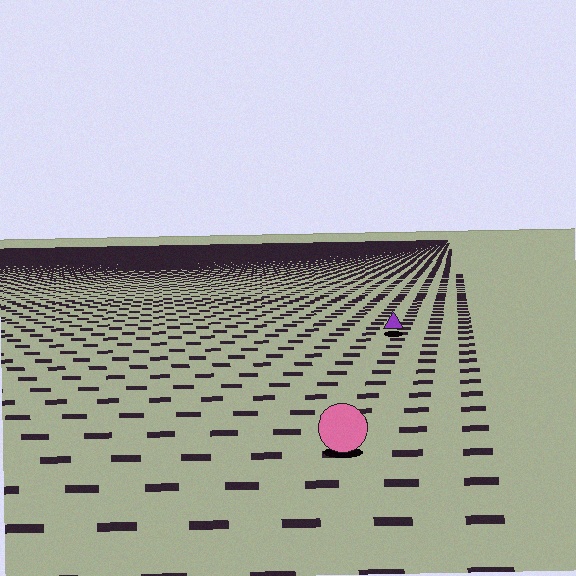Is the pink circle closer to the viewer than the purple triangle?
Yes. The pink circle is closer — you can tell from the texture gradient: the ground texture is coarser near it.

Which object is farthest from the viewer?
The purple triangle is farthest from the viewer. It appears smaller and the ground texture around it is denser.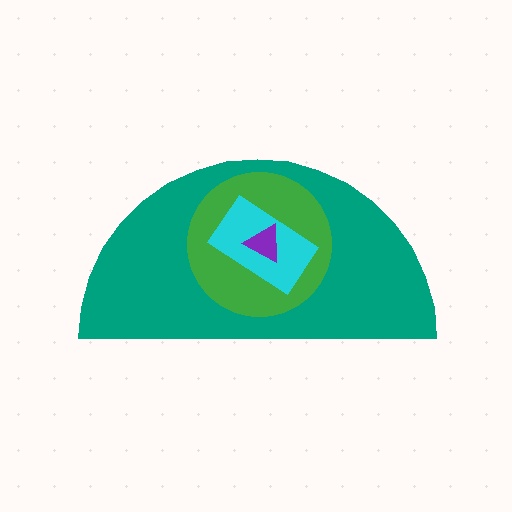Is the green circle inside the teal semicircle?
Yes.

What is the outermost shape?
The teal semicircle.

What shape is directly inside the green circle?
The cyan rectangle.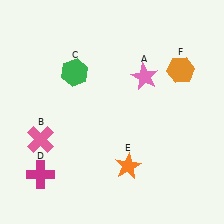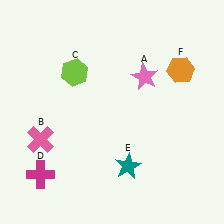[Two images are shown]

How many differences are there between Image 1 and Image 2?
There are 2 differences between the two images.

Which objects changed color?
C changed from green to lime. E changed from orange to teal.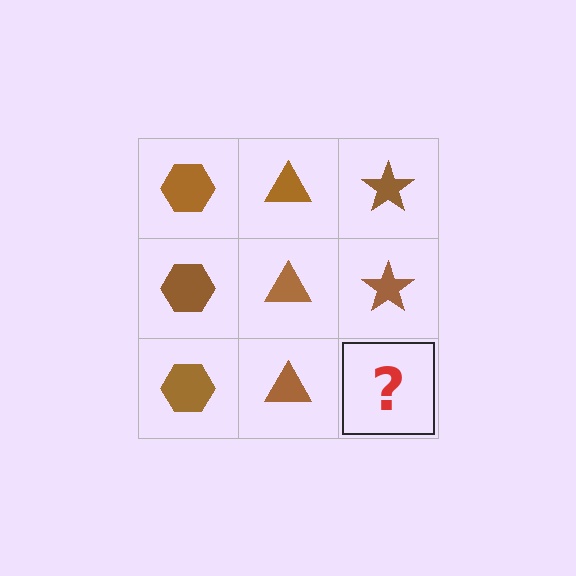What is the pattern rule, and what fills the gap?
The rule is that each column has a consistent shape. The gap should be filled with a brown star.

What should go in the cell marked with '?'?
The missing cell should contain a brown star.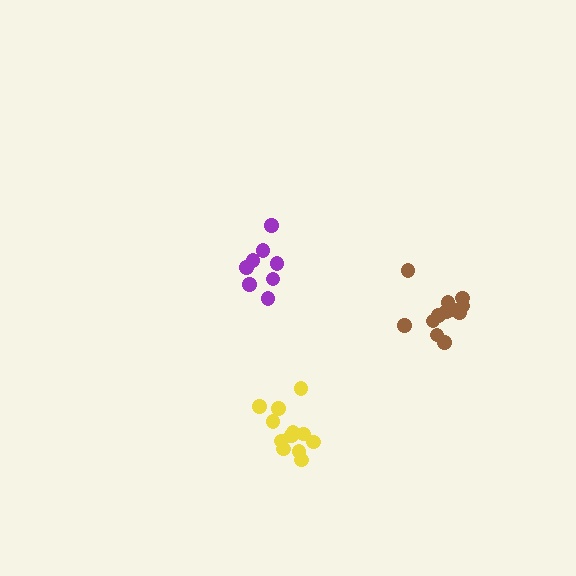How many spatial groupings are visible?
There are 3 spatial groupings.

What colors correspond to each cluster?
The clusters are colored: purple, brown, yellow.